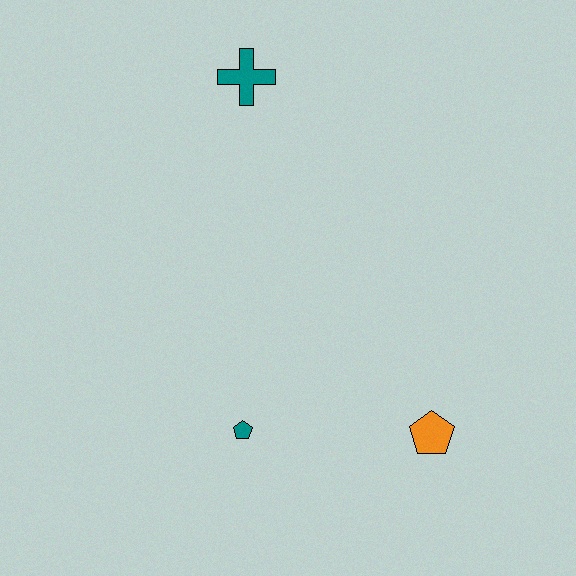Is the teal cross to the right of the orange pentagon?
No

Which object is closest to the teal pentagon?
The orange pentagon is closest to the teal pentagon.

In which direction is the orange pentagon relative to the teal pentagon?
The orange pentagon is to the right of the teal pentagon.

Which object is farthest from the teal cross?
The orange pentagon is farthest from the teal cross.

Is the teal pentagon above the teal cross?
No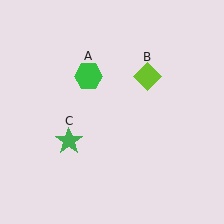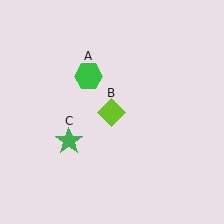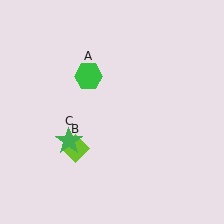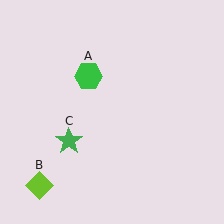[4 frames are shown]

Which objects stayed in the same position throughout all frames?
Green hexagon (object A) and green star (object C) remained stationary.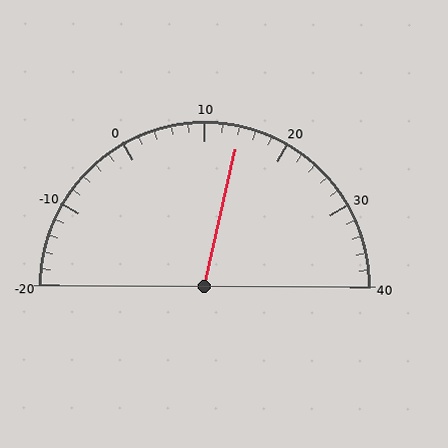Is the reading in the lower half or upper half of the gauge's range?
The reading is in the upper half of the range (-20 to 40).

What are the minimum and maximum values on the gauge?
The gauge ranges from -20 to 40.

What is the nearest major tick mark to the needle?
The nearest major tick mark is 10.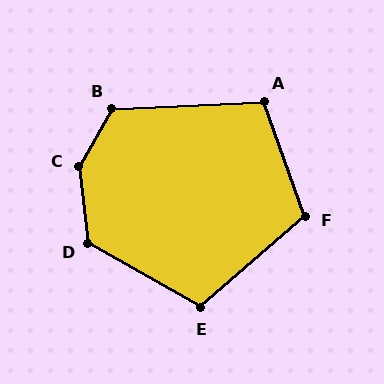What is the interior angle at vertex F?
Approximately 111 degrees (obtuse).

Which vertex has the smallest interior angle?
A, at approximately 107 degrees.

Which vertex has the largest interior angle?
C, at approximately 144 degrees.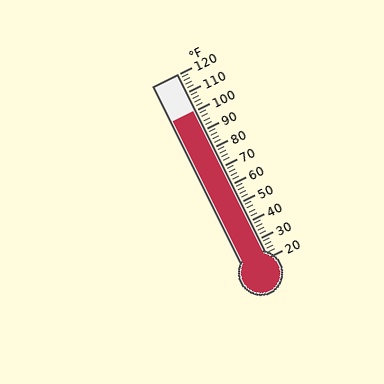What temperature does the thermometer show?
The thermometer shows approximately 100°F.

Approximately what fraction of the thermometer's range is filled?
The thermometer is filled to approximately 80% of its range.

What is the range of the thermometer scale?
The thermometer scale ranges from 20°F to 120°F.